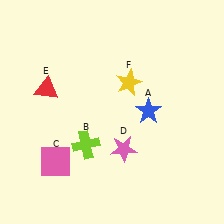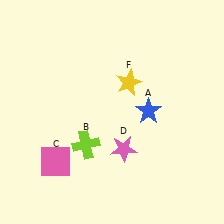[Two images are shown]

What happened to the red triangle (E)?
The red triangle (E) was removed in Image 2. It was in the top-left area of Image 1.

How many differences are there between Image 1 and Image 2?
There is 1 difference between the two images.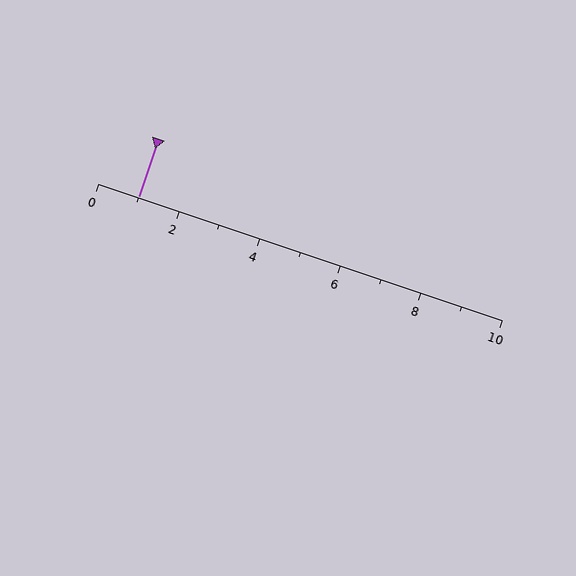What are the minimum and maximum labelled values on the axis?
The axis runs from 0 to 10.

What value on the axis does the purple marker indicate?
The marker indicates approximately 1.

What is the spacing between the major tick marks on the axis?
The major ticks are spaced 2 apart.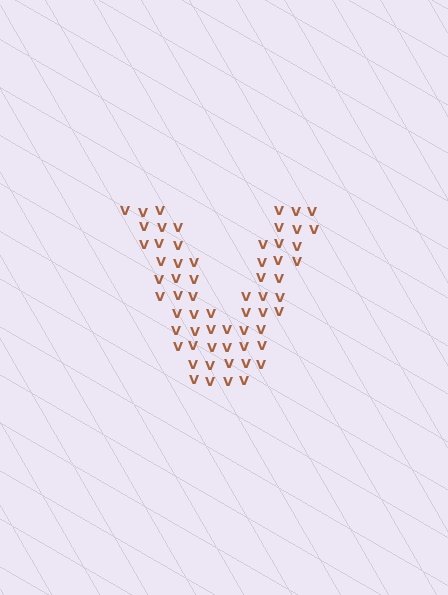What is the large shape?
The large shape is the letter V.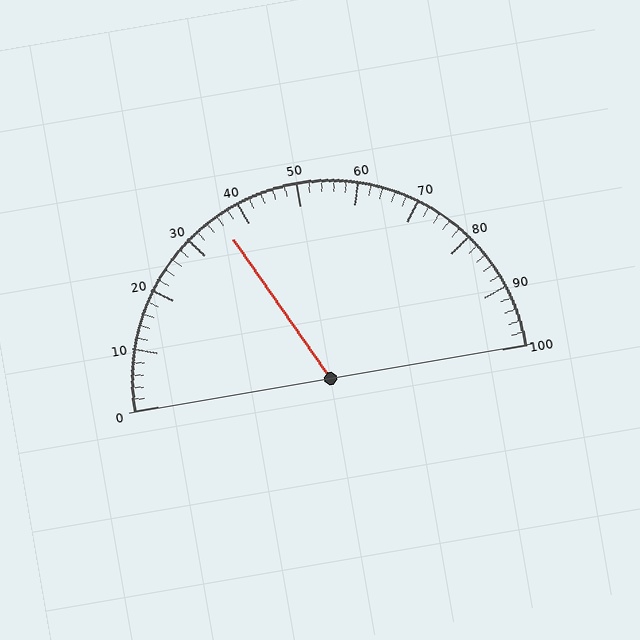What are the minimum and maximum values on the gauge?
The gauge ranges from 0 to 100.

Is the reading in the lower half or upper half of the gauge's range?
The reading is in the lower half of the range (0 to 100).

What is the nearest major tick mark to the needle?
The nearest major tick mark is 40.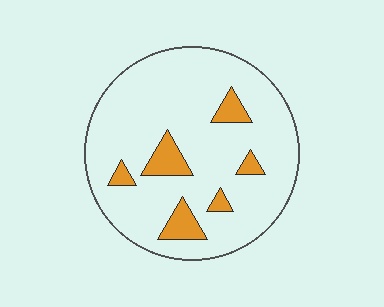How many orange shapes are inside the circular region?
6.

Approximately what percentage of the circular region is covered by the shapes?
Approximately 10%.